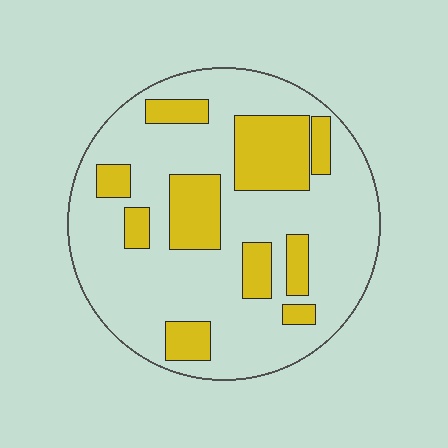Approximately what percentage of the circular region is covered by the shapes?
Approximately 25%.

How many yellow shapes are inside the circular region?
10.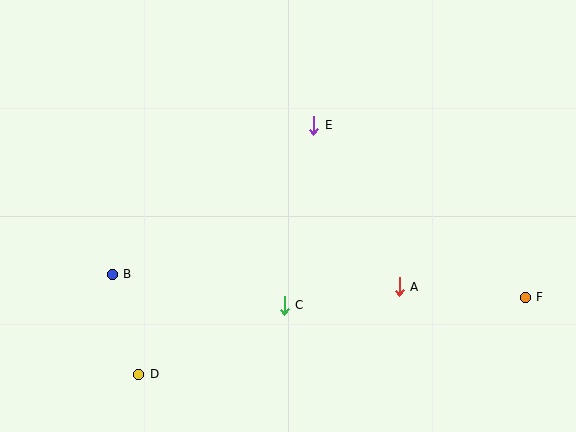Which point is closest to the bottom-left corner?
Point D is closest to the bottom-left corner.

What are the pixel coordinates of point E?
Point E is at (314, 125).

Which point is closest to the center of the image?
Point C at (284, 305) is closest to the center.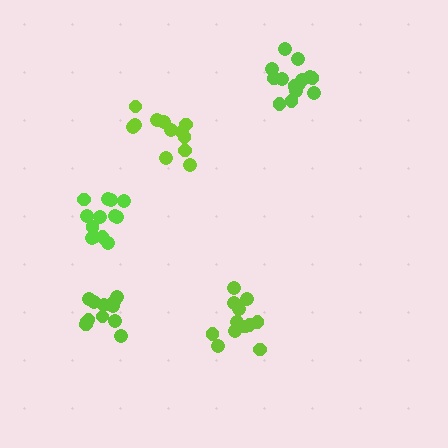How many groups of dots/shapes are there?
There are 5 groups.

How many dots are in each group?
Group 1: 14 dots, Group 2: 13 dots, Group 3: 12 dots, Group 4: 12 dots, Group 5: 12 dots (63 total).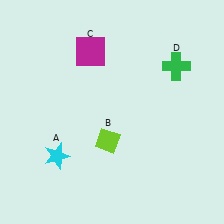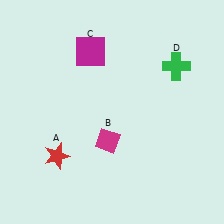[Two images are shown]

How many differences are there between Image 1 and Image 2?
There are 2 differences between the two images.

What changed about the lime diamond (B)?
In Image 1, B is lime. In Image 2, it changed to magenta.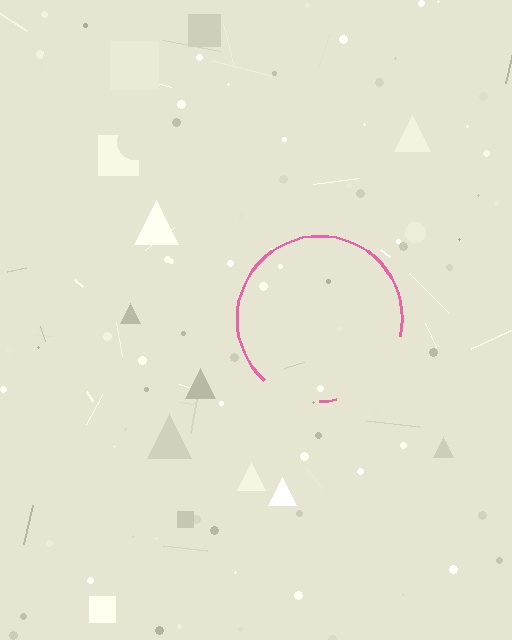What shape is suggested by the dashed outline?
The dashed outline suggests a circle.